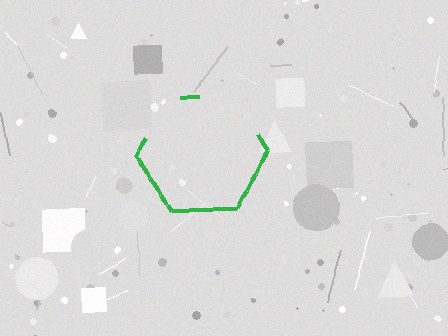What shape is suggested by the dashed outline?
The dashed outline suggests a hexagon.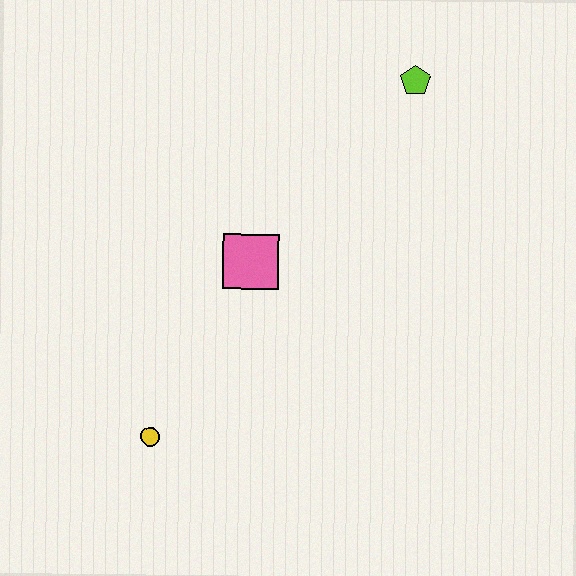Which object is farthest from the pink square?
The lime pentagon is farthest from the pink square.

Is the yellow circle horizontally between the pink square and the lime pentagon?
No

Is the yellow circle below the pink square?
Yes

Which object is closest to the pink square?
The yellow circle is closest to the pink square.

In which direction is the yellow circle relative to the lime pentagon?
The yellow circle is below the lime pentagon.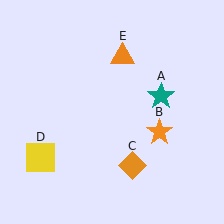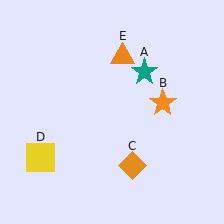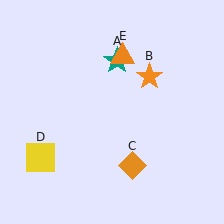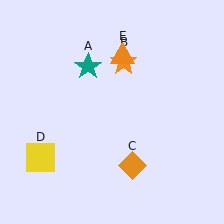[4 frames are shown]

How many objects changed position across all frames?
2 objects changed position: teal star (object A), orange star (object B).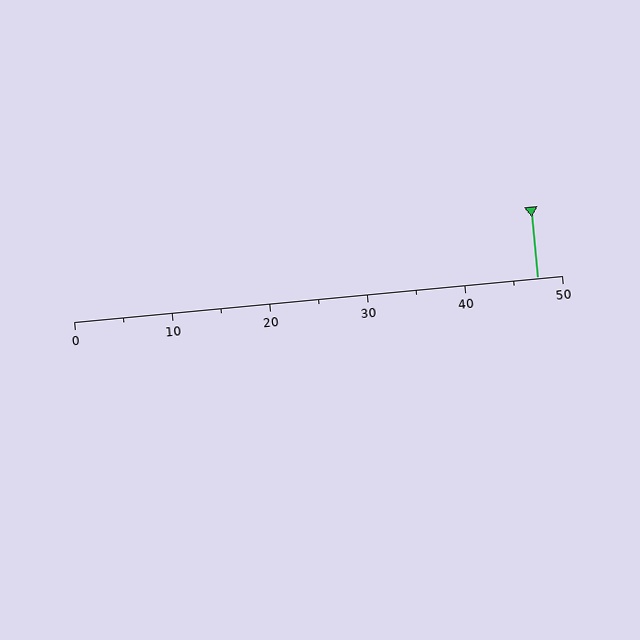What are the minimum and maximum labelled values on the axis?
The axis runs from 0 to 50.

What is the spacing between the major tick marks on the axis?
The major ticks are spaced 10 apart.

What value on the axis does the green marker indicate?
The marker indicates approximately 47.5.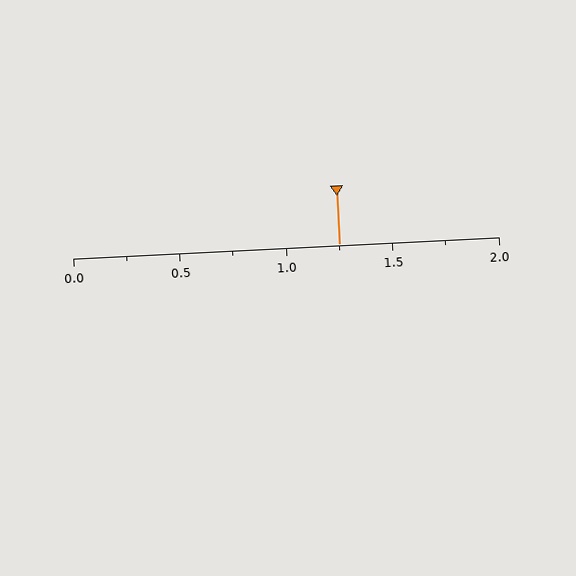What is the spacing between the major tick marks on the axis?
The major ticks are spaced 0.5 apart.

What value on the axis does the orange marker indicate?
The marker indicates approximately 1.25.